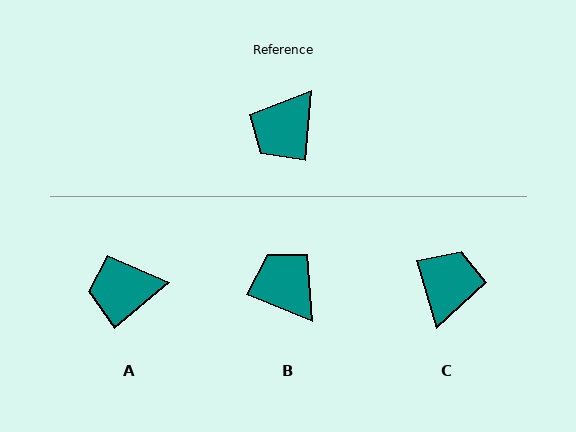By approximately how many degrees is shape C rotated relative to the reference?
Approximately 159 degrees clockwise.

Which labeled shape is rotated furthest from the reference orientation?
C, about 159 degrees away.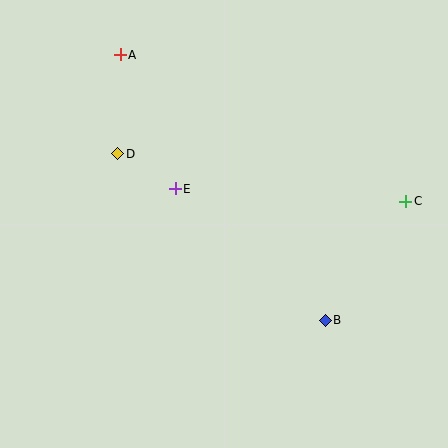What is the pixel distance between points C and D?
The distance between C and D is 292 pixels.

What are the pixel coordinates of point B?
Point B is at (325, 320).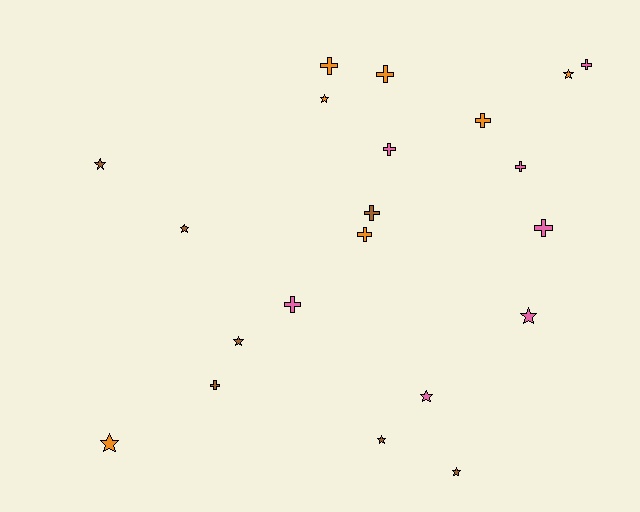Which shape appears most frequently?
Cross, with 11 objects.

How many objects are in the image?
There are 21 objects.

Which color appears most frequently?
Pink, with 7 objects.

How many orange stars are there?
There are 3 orange stars.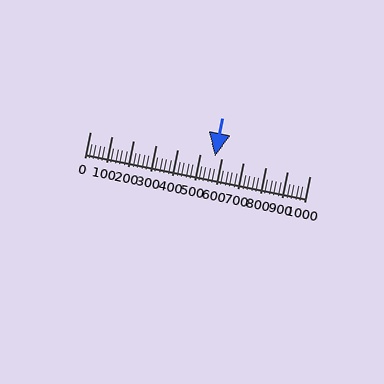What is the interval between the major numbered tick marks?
The major tick marks are spaced 100 units apart.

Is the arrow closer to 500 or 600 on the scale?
The arrow is closer to 600.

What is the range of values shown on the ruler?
The ruler shows values from 0 to 1000.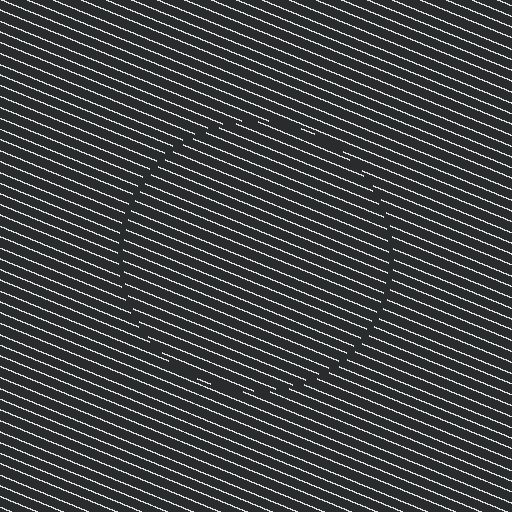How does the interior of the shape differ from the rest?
The interior of the shape contains the same grating, shifted by half a period — the contour is defined by the phase discontinuity where line-ends from the inner and outer gratings abut.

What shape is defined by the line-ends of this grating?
An illusory circle. The interior of the shape contains the same grating, shifted by half a period — the contour is defined by the phase discontinuity where line-ends from the inner and outer gratings abut.